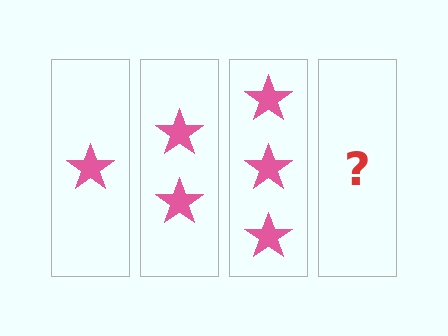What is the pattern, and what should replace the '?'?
The pattern is that each step adds one more star. The '?' should be 4 stars.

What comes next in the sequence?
The next element should be 4 stars.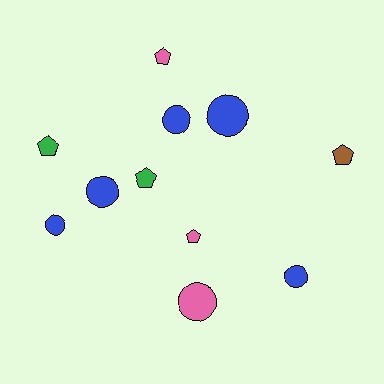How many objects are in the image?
There are 11 objects.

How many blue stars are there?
There are no blue stars.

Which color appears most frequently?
Blue, with 5 objects.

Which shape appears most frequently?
Circle, with 6 objects.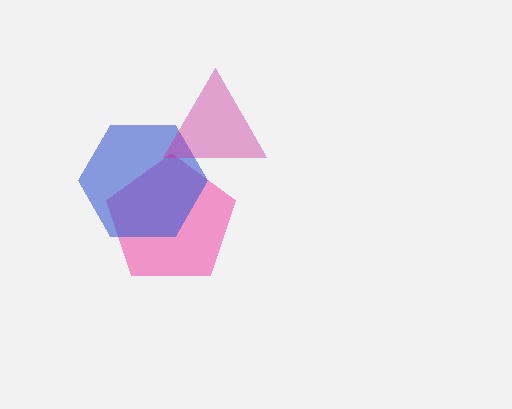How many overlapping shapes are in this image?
There are 3 overlapping shapes in the image.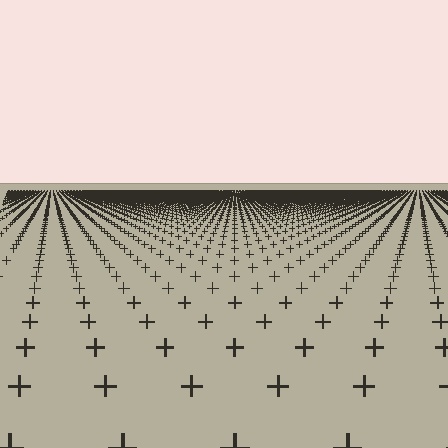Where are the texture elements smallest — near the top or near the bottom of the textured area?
Near the top.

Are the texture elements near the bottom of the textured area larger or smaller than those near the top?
Larger. Near the bottom, elements are closer to the viewer and appear at a bigger on-screen size.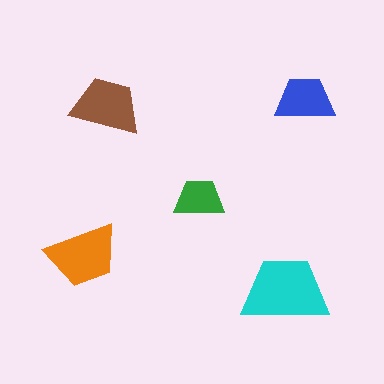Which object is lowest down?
The cyan trapezoid is bottommost.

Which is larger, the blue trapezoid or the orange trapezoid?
The orange one.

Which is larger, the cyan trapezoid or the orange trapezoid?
The cyan one.